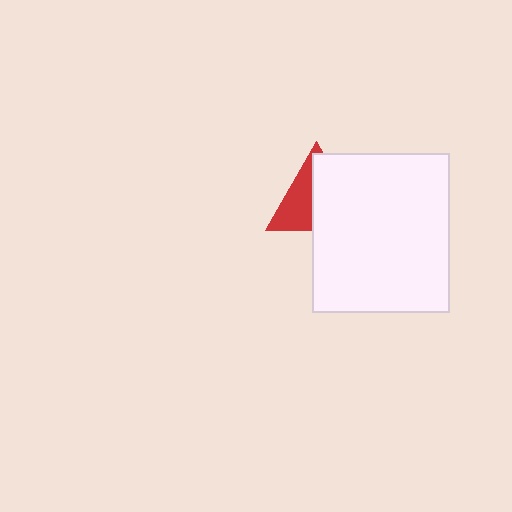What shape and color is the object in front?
The object in front is a white rectangle.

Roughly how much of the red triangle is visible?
A small part of it is visible (roughly 43%).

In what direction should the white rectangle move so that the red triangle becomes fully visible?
The white rectangle should move right. That is the shortest direction to clear the overlap and leave the red triangle fully visible.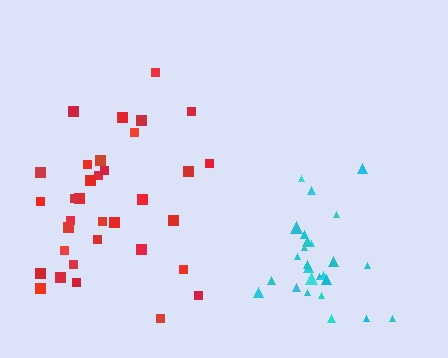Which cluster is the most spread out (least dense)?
Red.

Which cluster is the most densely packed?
Cyan.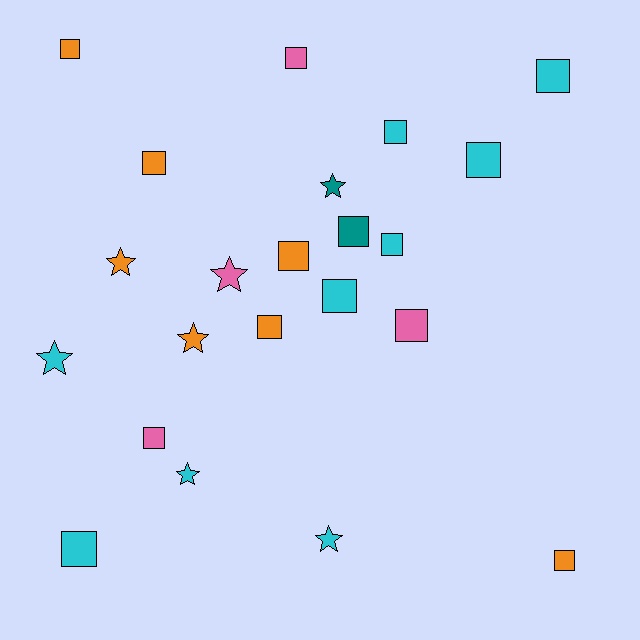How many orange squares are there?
There are 5 orange squares.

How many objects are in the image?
There are 22 objects.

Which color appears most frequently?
Cyan, with 9 objects.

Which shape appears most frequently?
Square, with 15 objects.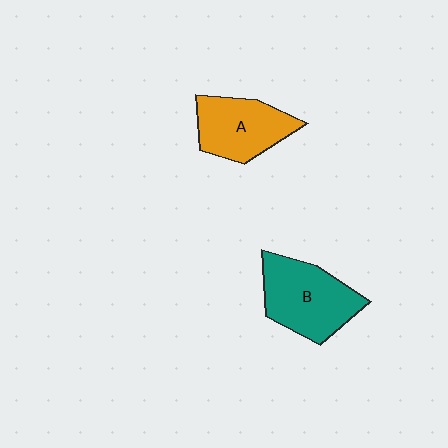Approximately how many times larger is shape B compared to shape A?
Approximately 1.2 times.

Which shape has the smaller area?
Shape A (orange).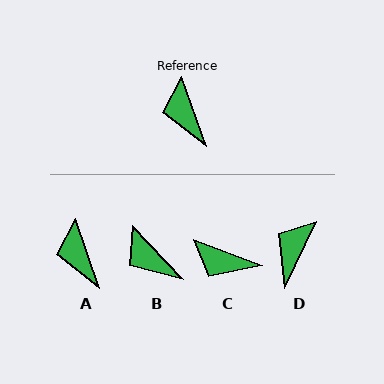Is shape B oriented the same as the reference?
No, it is off by about 24 degrees.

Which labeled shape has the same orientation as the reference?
A.